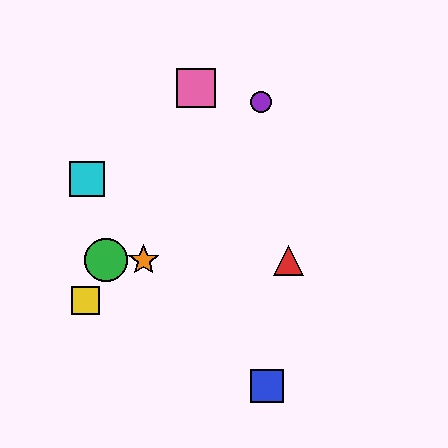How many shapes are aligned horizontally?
3 shapes (the red triangle, the green circle, the orange star) are aligned horizontally.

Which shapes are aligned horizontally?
The red triangle, the green circle, the orange star are aligned horizontally.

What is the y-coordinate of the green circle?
The green circle is at y≈260.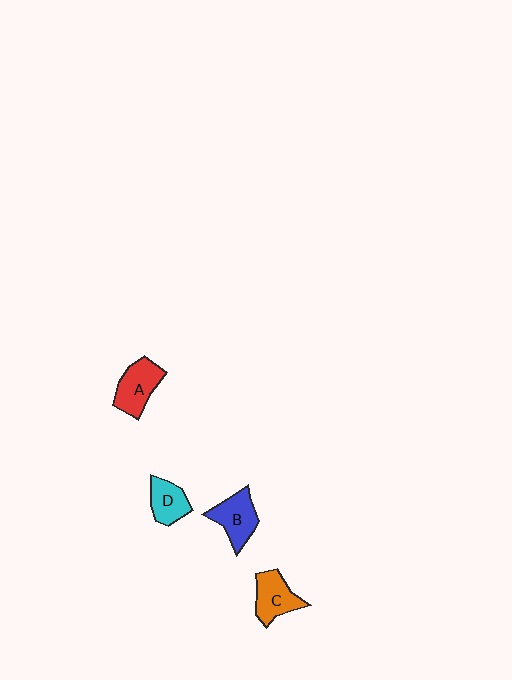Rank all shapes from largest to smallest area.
From largest to smallest: A (red), B (blue), C (orange), D (cyan).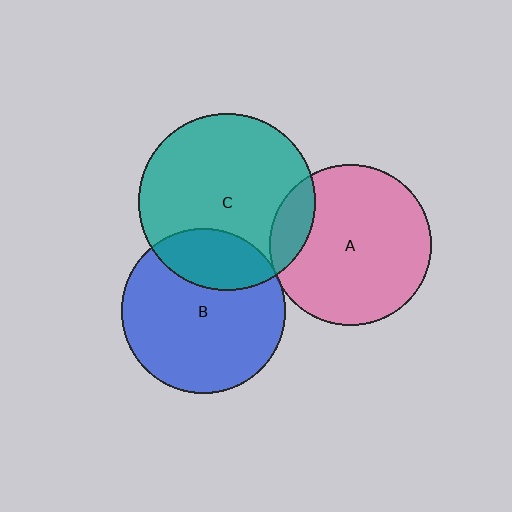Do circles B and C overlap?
Yes.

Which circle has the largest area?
Circle C (teal).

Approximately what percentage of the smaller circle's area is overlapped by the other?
Approximately 25%.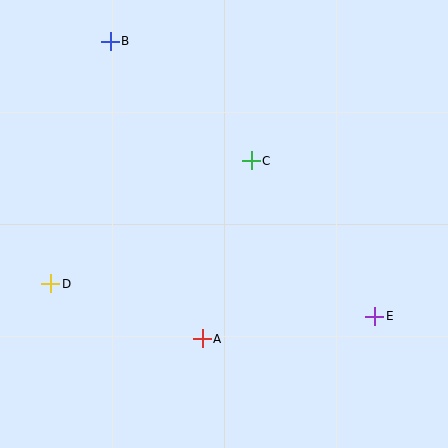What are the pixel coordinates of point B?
Point B is at (110, 41).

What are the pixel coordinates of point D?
Point D is at (51, 284).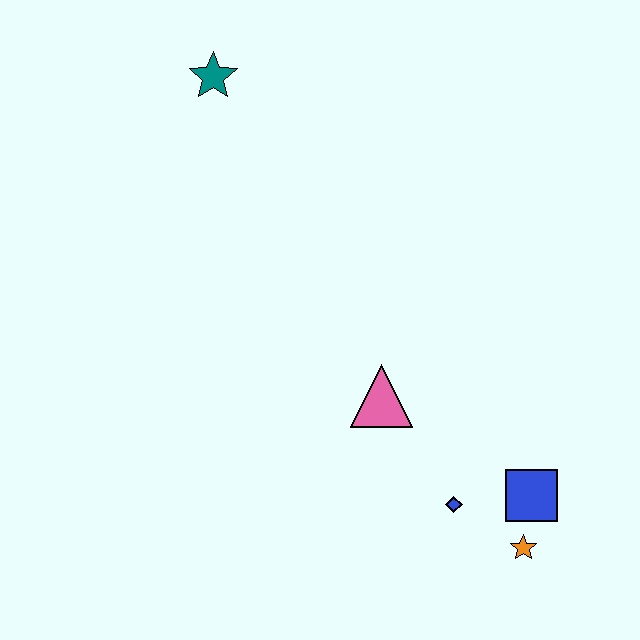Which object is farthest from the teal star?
The orange star is farthest from the teal star.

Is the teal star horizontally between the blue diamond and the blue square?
No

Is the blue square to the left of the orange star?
No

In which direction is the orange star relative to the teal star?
The orange star is below the teal star.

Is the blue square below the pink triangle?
Yes